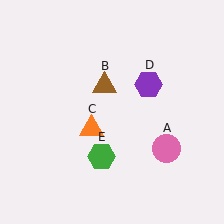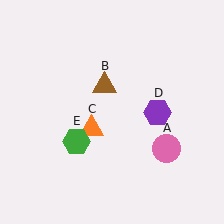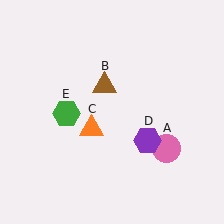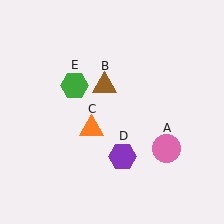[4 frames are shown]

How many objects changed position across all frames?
2 objects changed position: purple hexagon (object D), green hexagon (object E).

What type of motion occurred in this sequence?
The purple hexagon (object D), green hexagon (object E) rotated clockwise around the center of the scene.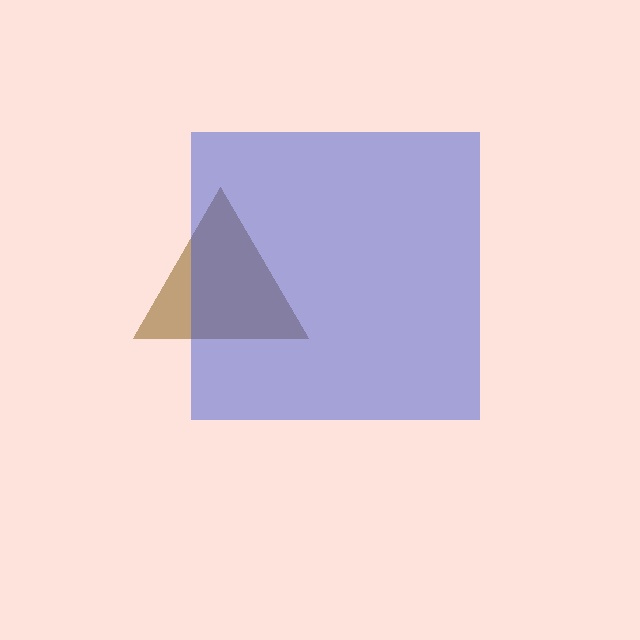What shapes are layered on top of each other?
The layered shapes are: a brown triangle, a blue square.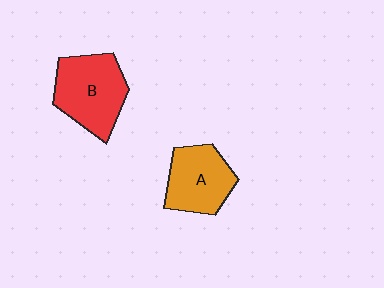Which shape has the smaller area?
Shape A (orange).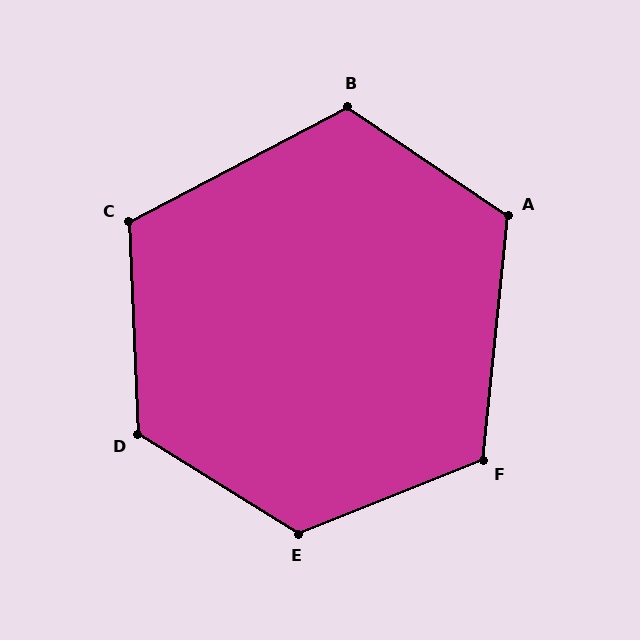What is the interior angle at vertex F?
Approximately 118 degrees (obtuse).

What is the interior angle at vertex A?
Approximately 118 degrees (obtuse).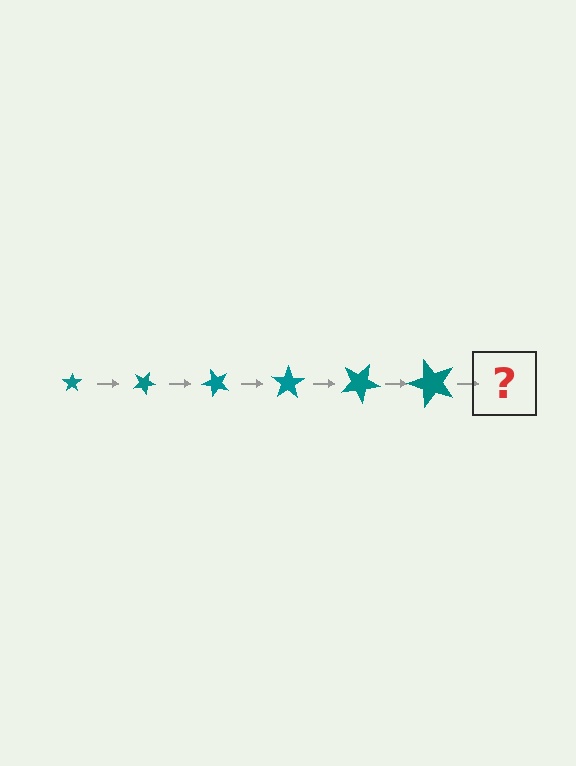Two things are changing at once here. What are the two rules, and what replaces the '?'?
The two rules are that the star grows larger each step and it rotates 25 degrees each step. The '?' should be a star, larger than the previous one and rotated 150 degrees from the start.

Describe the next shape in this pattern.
It should be a star, larger than the previous one and rotated 150 degrees from the start.